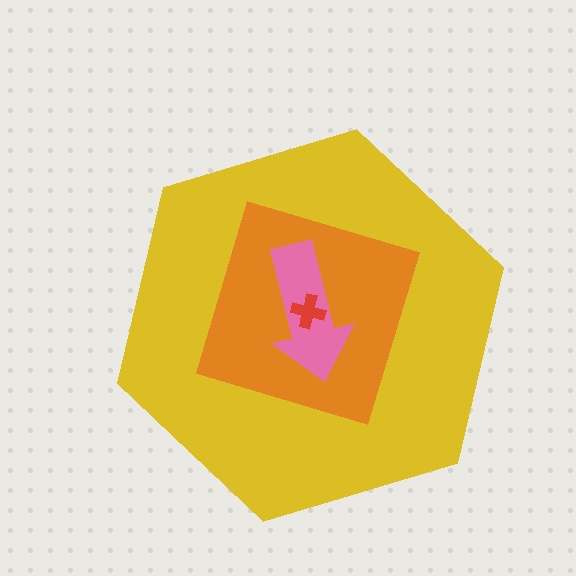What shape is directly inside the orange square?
The pink arrow.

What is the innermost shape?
The red cross.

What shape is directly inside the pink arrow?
The red cross.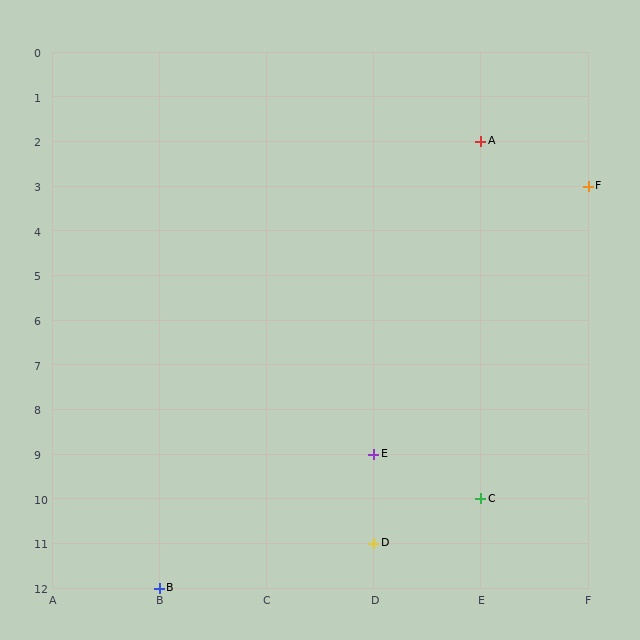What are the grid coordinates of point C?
Point C is at grid coordinates (E, 10).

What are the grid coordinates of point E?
Point E is at grid coordinates (D, 9).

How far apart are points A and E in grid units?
Points A and E are 1 column and 7 rows apart (about 7.1 grid units diagonally).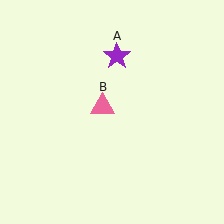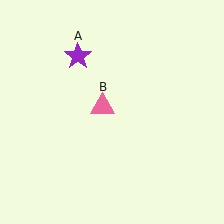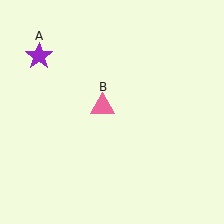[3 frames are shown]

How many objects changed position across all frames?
1 object changed position: purple star (object A).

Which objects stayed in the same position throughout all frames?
Pink triangle (object B) remained stationary.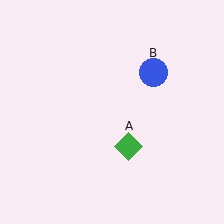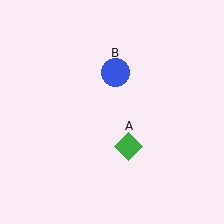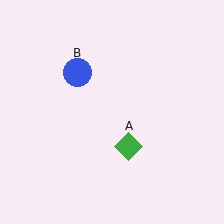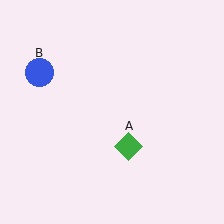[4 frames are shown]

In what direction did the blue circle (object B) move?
The blue circle (object B) moved left.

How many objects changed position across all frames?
1 object changed position: blue circle (object B).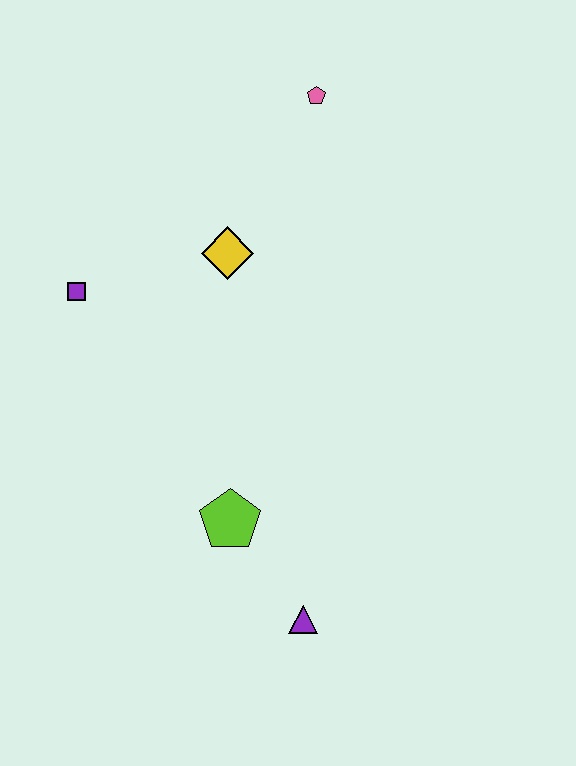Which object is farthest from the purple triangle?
The pink pentagon is farthest from the purple triangle.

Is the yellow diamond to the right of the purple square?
Yes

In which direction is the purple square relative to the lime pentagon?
The purple square is above the lime pentagon.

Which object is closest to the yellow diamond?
The purple square is closest to the yellow diamond.